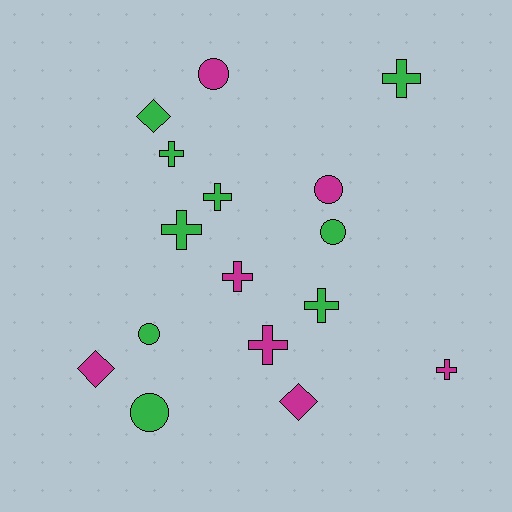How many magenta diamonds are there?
There are 2 magenta diamonds.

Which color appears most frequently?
Green, with 9 objects.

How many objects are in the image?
There are 16 objects.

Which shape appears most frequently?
Cross, with 8 objects.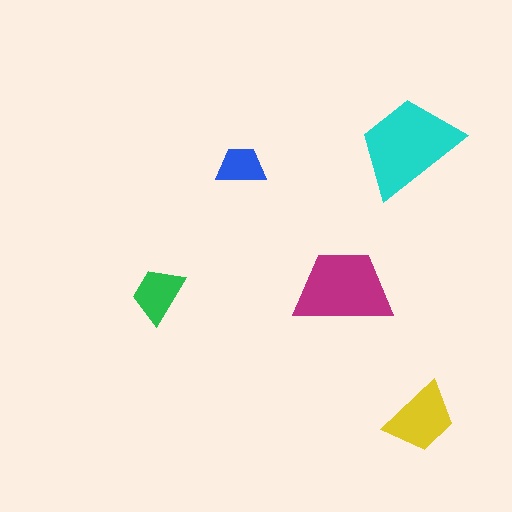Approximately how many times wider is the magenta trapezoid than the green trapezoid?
About 1.5 times wider.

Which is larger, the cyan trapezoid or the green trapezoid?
The cyan one.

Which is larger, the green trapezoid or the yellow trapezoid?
The yellow one.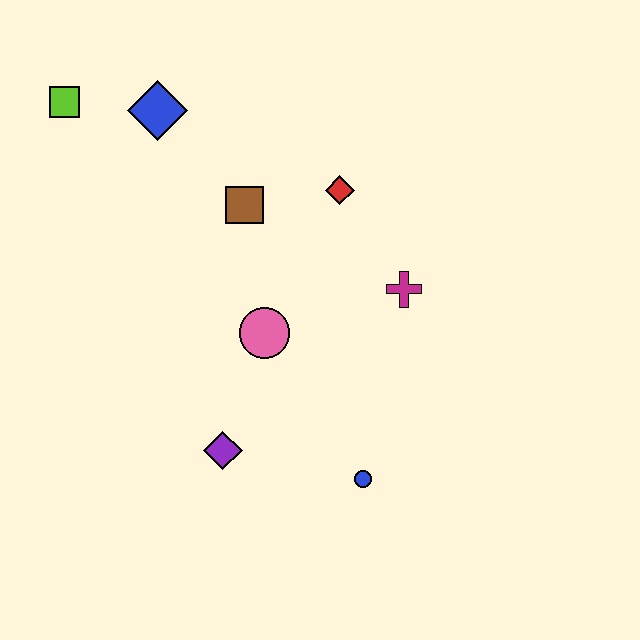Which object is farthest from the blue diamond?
The blue circle is farthest from the blue diamond.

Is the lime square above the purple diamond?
Yes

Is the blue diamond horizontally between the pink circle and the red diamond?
No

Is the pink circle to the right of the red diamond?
No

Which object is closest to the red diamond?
The brown square is closest to the red diamond.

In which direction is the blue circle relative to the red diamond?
The blue circle is below the red diamond.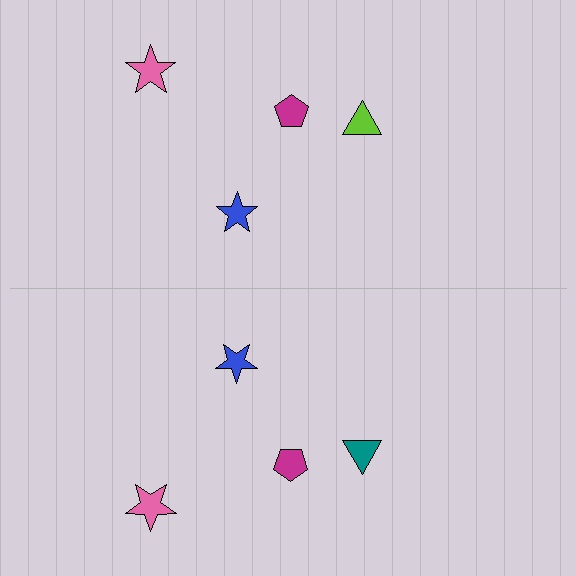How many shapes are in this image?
There are 8 shapes in this image.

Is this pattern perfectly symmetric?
No, the pattern is not perfectly symmetric. The teal triangle on the bottom side breaks the symmetry — its mirror counterpart is lime.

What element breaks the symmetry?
The teal triangle on the bottom side breaks the symmetry — its mirror counterpart is lime.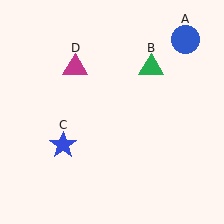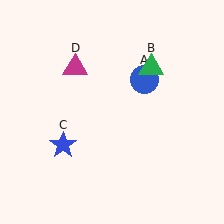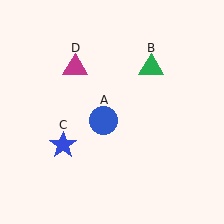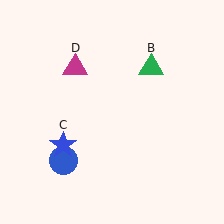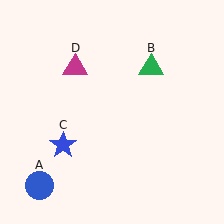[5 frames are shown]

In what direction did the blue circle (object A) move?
The blue circle (object A) moved down and to the left.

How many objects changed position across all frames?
1 object changed position: blue circle (object A).